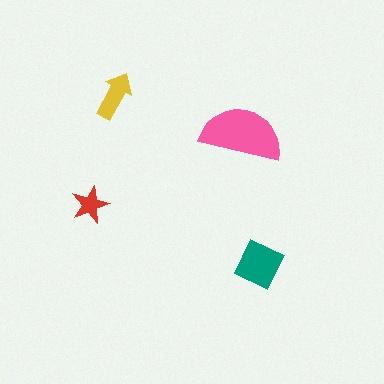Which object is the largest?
The pink semicircle.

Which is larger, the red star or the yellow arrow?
The yellow arrow.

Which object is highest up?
The yellow arrow is topmost.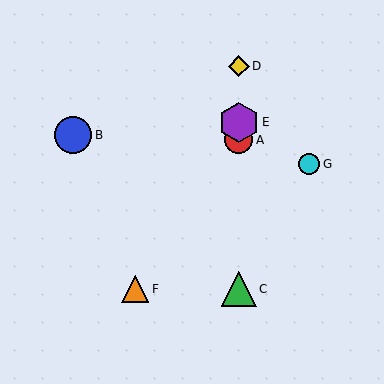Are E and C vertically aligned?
Yes, both are at x≈239.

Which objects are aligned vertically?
Objects A, C, D, E are aligned vertically.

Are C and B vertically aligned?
No, C is at x≈239 and B is at x≈73.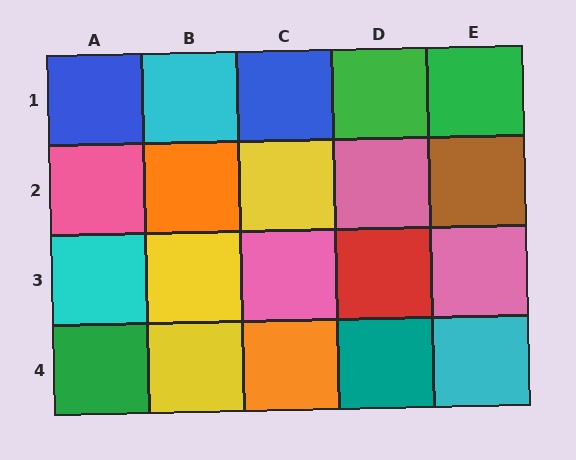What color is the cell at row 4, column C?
Orange.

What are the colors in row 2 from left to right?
Pink, orange, yellow, pink, brown.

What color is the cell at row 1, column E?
Green.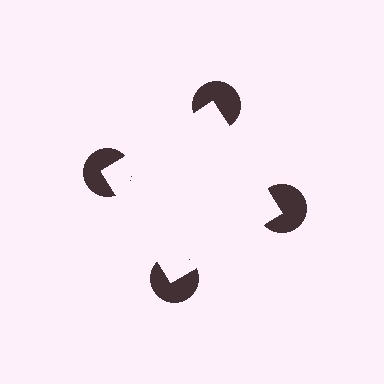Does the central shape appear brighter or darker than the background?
It typically appears slightly brighter than the background, even though no actual brightness change is drawn.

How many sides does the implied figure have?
4 sides.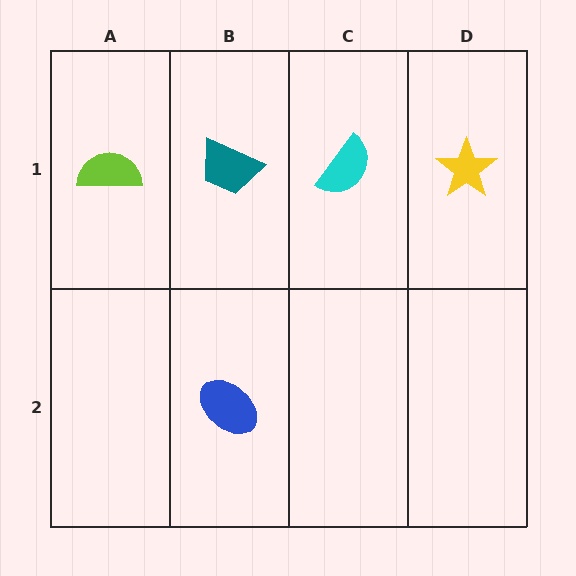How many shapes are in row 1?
4 shapes.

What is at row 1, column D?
A yellow star.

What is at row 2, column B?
A blue ellipse.